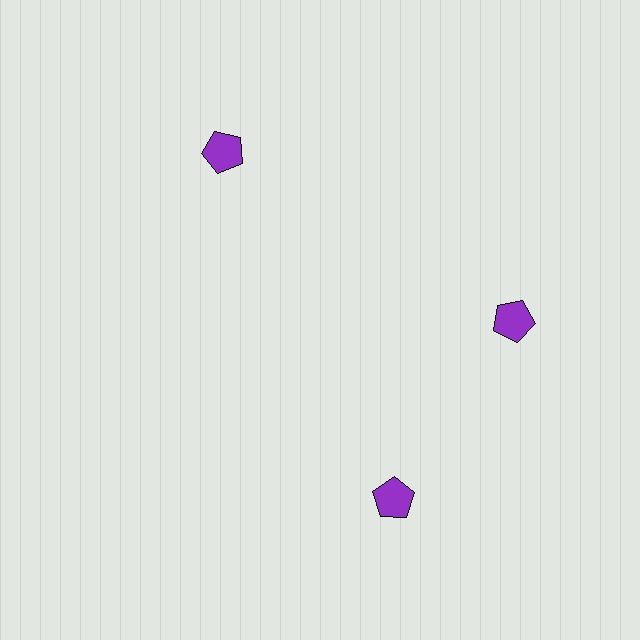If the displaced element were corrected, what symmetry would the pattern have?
It would have 3-fold rotational symmetry — the pattern would map onto itself every 120 degrees.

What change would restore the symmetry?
The symmetry would be restored by rotating it back into even spacing with its neighbors so that all 3 pentagons sit at equal angles and equal distance from the center.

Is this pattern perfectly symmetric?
No. The 3 purple pentagons are arranged in a ring, but one element near the 7 o'clock position is rotated out of alignment along the ring, breaking the 3-fold rotational symmetry.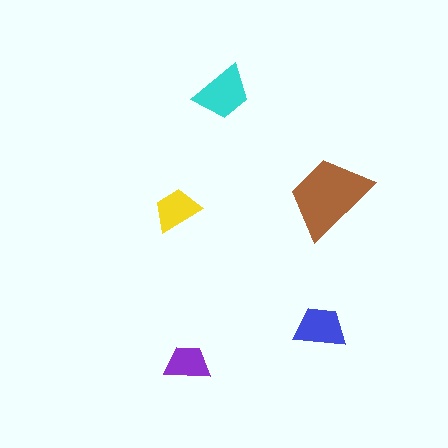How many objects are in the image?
There are 5 objects in the image.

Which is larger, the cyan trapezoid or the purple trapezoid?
The cyan one.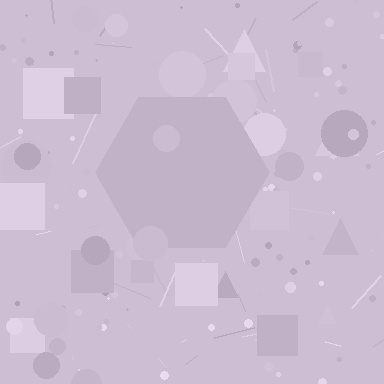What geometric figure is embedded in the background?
A hexagon is embedded in the background.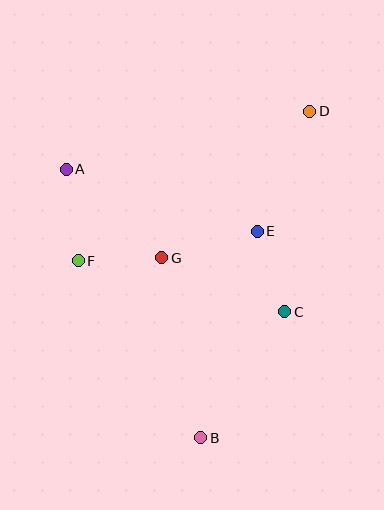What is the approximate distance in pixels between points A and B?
The distance between A and B is approximately 300 pixels.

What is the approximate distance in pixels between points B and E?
The distance between B and E is approximately 214 pixels.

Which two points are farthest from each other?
Points B and D are farthest from each other.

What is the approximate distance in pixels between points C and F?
The distance between C and F is approximately 213 pixels.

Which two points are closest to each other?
Points F and G are closest to each other.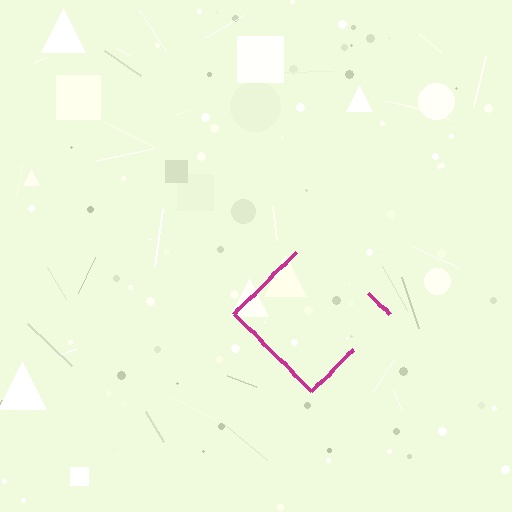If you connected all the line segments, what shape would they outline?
They would outline a diamond.